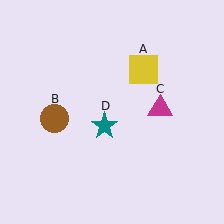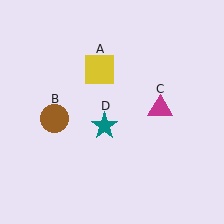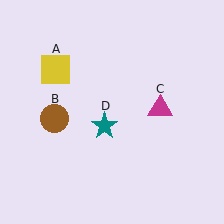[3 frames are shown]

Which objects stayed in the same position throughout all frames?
Brown circle (object B) and magenta triangle (object C) and teal star (object D) remained stationary.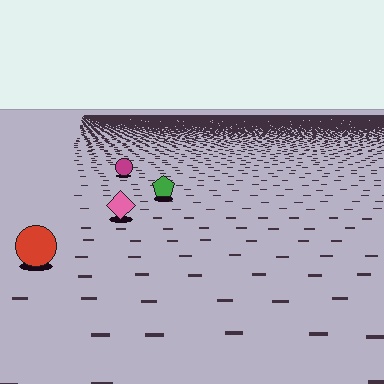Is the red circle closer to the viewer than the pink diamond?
Yes. The red circle is closer — you can tell from the texture gradient: the ground texture is coarser near it.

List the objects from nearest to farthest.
From nearest to farthest: the red circle, the pink diamond, the green pentagon, the magenta circle.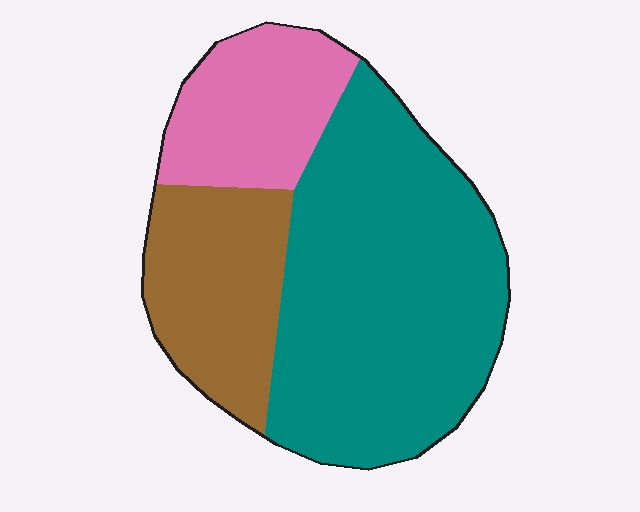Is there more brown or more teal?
Teal.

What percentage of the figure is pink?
Pink takes up less than a quarter of the figure.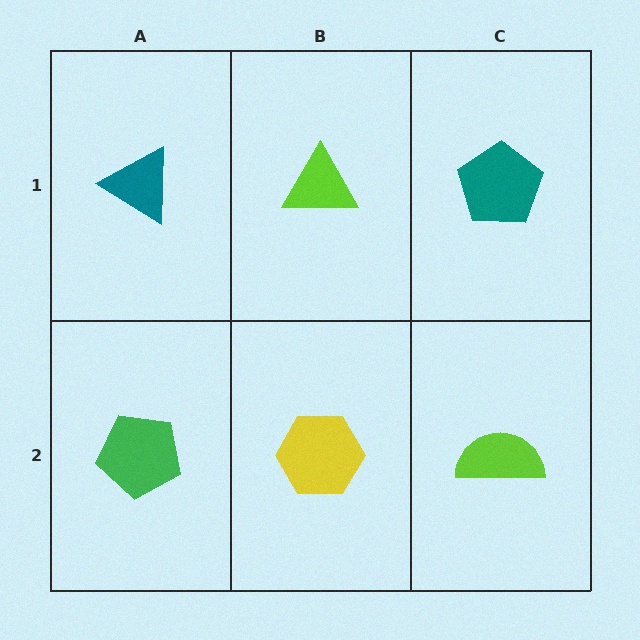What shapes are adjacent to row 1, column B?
A yellow hexagon (row 2, column B), a teal triangle (row 1, column A), a teal pentagon (row 1, column C).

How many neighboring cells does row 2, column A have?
2.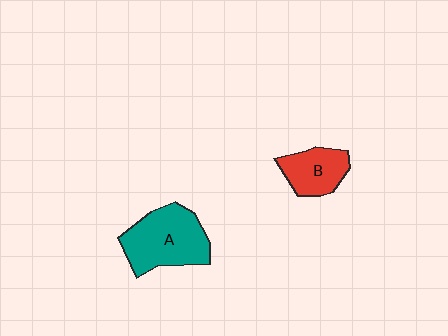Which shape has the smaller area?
Shape B (red).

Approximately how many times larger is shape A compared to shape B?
Approximately 1.7 times.